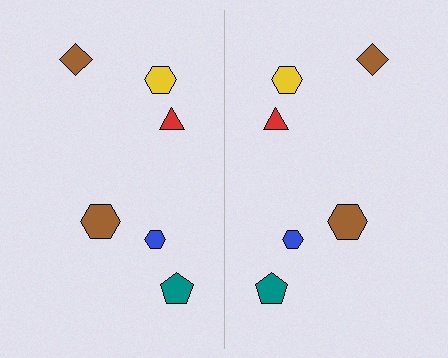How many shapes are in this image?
There are 12 shapes in this image.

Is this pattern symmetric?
Yes, this pattern has bilateral (reflection) symmetry.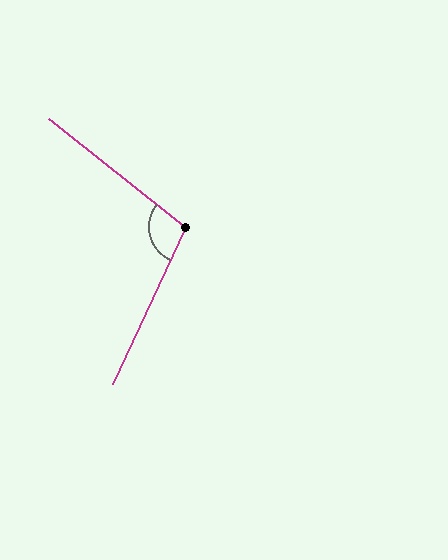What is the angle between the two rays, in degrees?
Approximately 104 degrees.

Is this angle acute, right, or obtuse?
It is obtuse.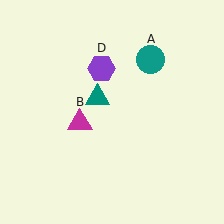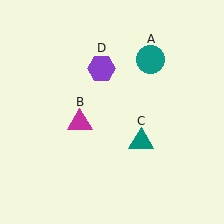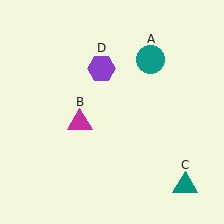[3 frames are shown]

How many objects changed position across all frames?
1 object changed position: teal triangle (object C).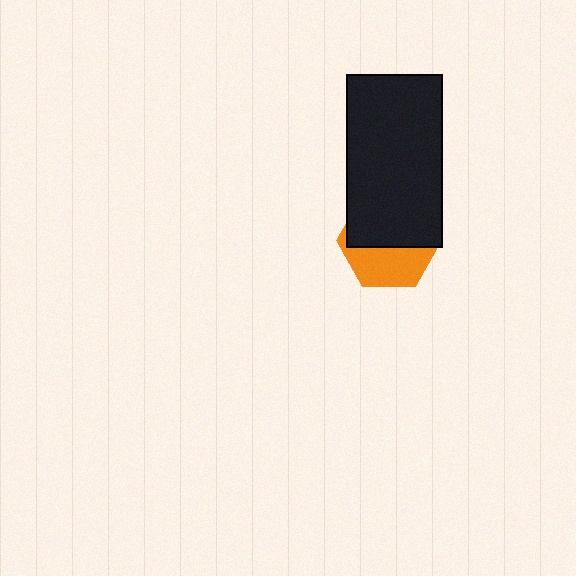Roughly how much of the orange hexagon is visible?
A small part of it is visible (roughly 43%).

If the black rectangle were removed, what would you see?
You would see the complete orange hexagon.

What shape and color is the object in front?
The object in front is a black rectangle.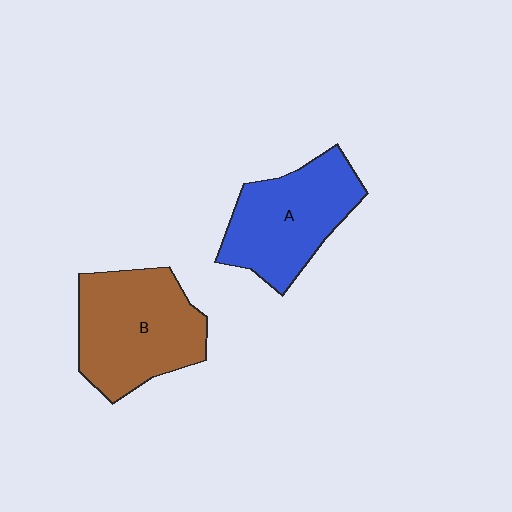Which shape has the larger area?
Shape B (brown).